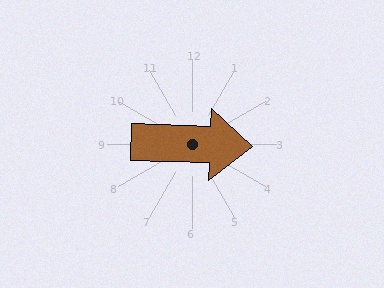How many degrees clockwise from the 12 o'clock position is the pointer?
Approximately 92 degrees.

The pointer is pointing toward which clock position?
Roughly 3 o'clock.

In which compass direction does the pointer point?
East.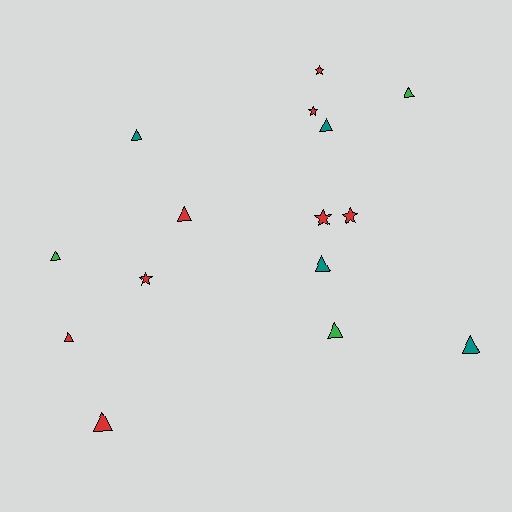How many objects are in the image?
There are 15 objects.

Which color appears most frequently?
Red, with 8 objects.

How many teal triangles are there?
There are 4 teal triangles.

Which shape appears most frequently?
Triangle, with 10 objects.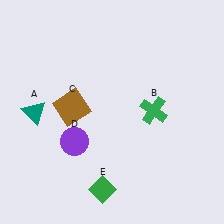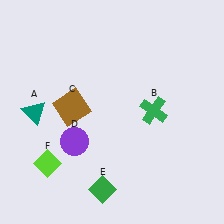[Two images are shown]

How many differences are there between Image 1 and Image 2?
There is 1 difference between the two images.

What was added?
A lime diamond (F) was added in Image 2.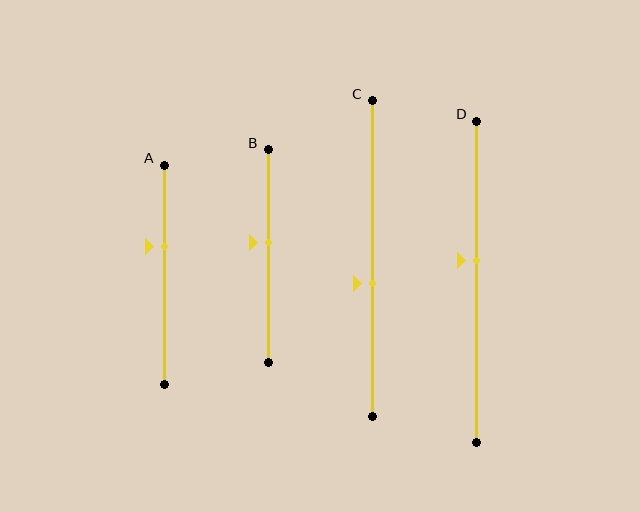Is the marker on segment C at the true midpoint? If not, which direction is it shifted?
No, the marker on segment C is shifted downward by about 8% of the segment length.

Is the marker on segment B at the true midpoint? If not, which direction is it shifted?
No, the marker on segment B is shifted upward by about 7% of the segment length.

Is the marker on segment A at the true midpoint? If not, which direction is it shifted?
No, the marker on segment A is shifted upward by about 13% of the segment length.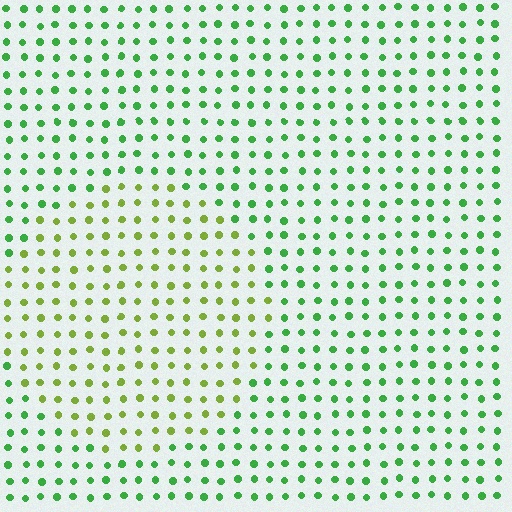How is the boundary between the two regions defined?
The boundary is defined purely by a slight shift in hue (about 39 degrees). Spacing, size, and orientation are identical on both sides.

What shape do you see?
I see a circle.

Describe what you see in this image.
The image is filled with small green elements in a uniform arrangement. A circle-shaped region is visible where the elements are tinted to a slightly different hue, forming a subtle color boundary.